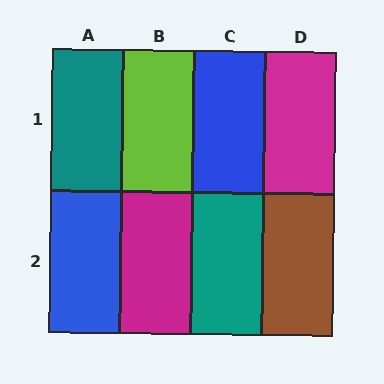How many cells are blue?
2 cells are blue.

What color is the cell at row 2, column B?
Magenta.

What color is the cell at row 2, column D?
Brown.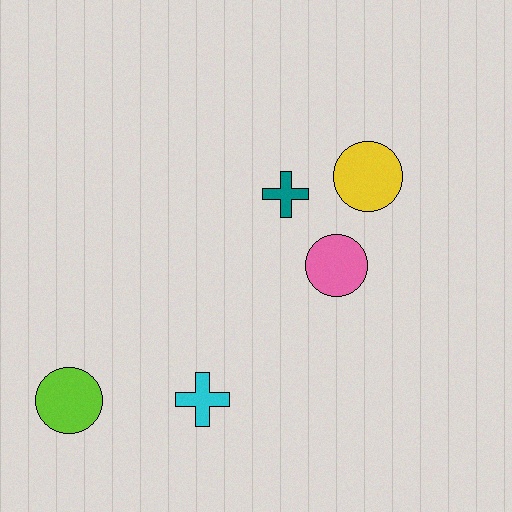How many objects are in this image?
There are 5 objects.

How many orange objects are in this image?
There are no orange objects.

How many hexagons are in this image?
There are no hexagons.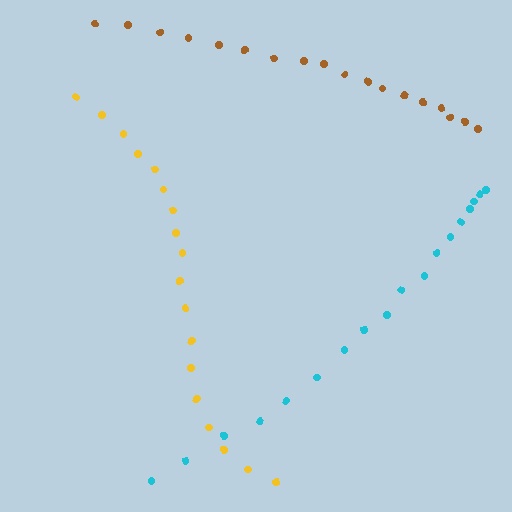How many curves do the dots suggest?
There are 3 distinct paths.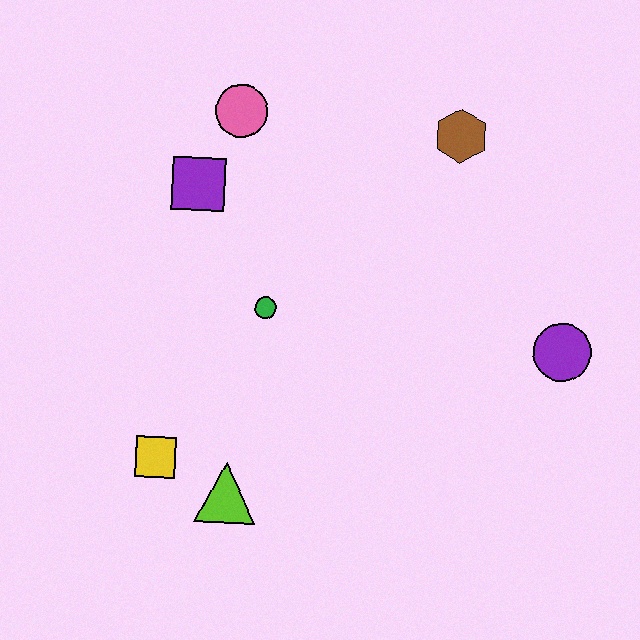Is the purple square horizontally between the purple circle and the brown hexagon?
No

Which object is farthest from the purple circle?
The yellow square is farthest from the purple circle.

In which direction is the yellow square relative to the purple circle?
The yellow square is to the left of the purple circle.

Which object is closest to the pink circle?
The purple square is closest to the pink circle.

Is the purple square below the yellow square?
No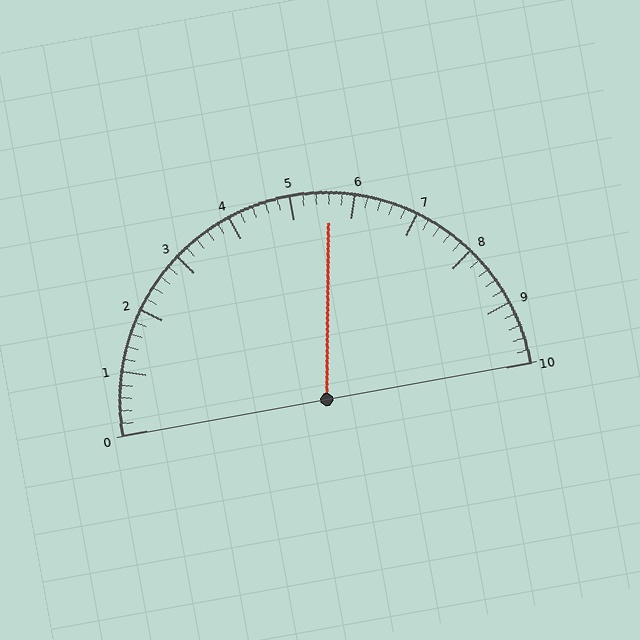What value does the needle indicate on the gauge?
The needle indicates approximately 5.6.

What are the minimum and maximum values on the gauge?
The gauge ranges from 0 to 10.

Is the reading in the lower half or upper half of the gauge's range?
The reading is in the upper half of the range (0 to 10).